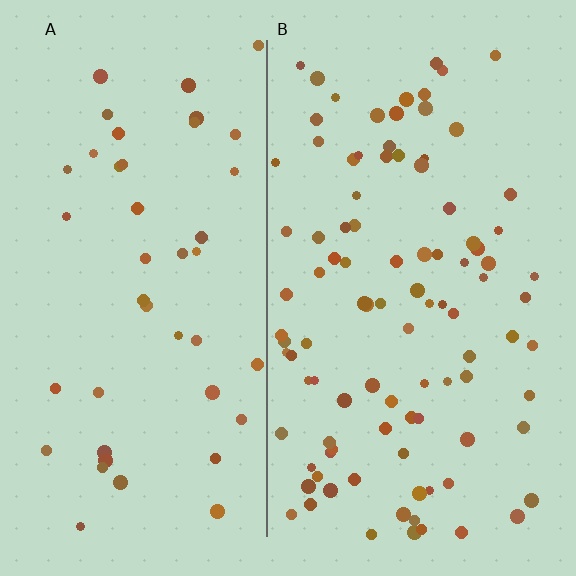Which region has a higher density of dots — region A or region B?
B (the right).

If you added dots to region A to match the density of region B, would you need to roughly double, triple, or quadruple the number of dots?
Approximately double.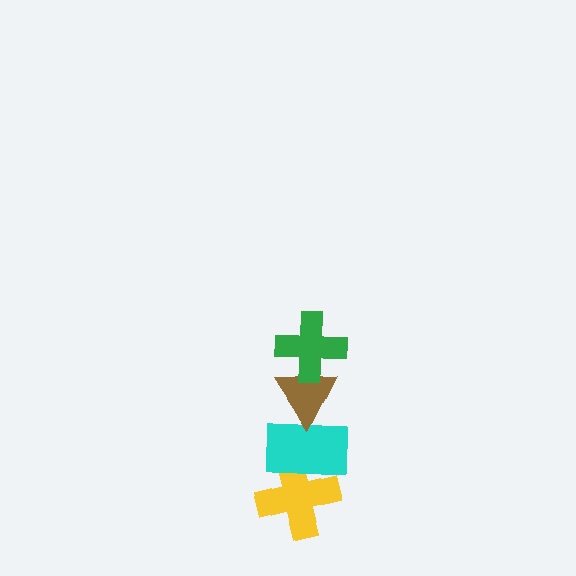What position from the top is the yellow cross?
The yellow cross is 4th from the top.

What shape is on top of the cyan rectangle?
The brown triangle is on top of the cyan rectangle.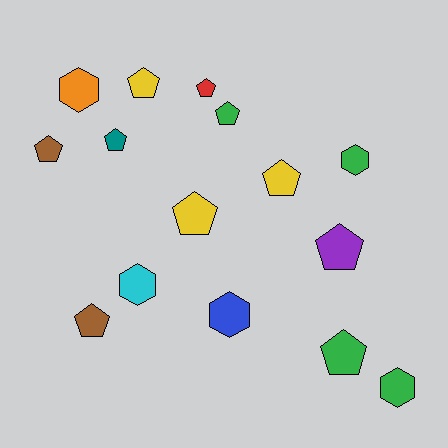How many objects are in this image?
There are 15 objects.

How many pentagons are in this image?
There are 10 pentagons.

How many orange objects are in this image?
There is 1 orange object.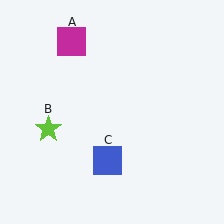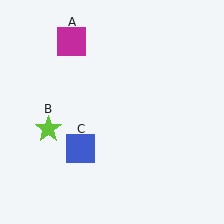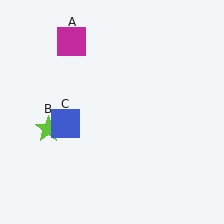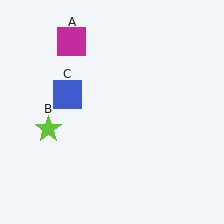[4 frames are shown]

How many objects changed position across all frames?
1 object changed position: blue square (object C).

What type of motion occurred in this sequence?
The blue square (object C) rotated clockwise around the center of the scene.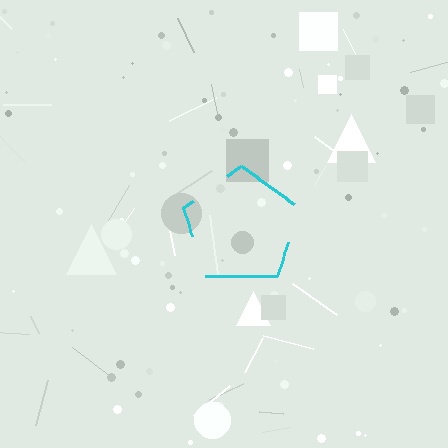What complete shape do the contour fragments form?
The contour fragments form a pentagon.